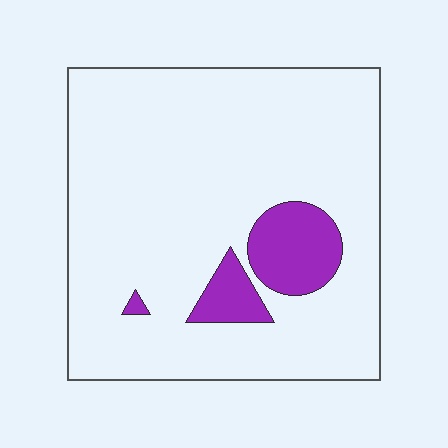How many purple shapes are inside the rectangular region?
3.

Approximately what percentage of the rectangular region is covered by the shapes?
Approximately 10%.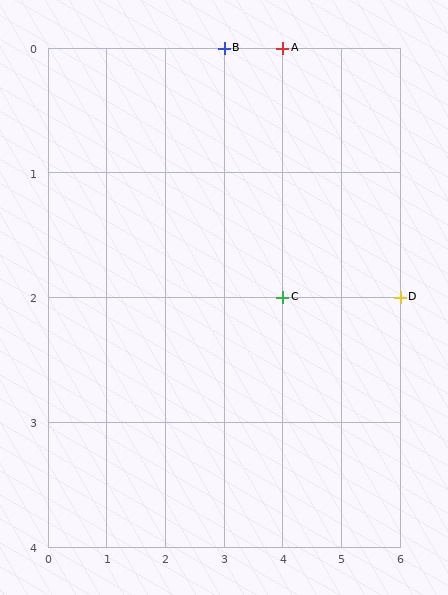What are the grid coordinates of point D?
Point D is at grid coordinates (6, 2).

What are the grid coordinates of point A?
Point A is at grid coordinates (4, 0).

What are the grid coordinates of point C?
Point C is at grid coordinates (4, 2).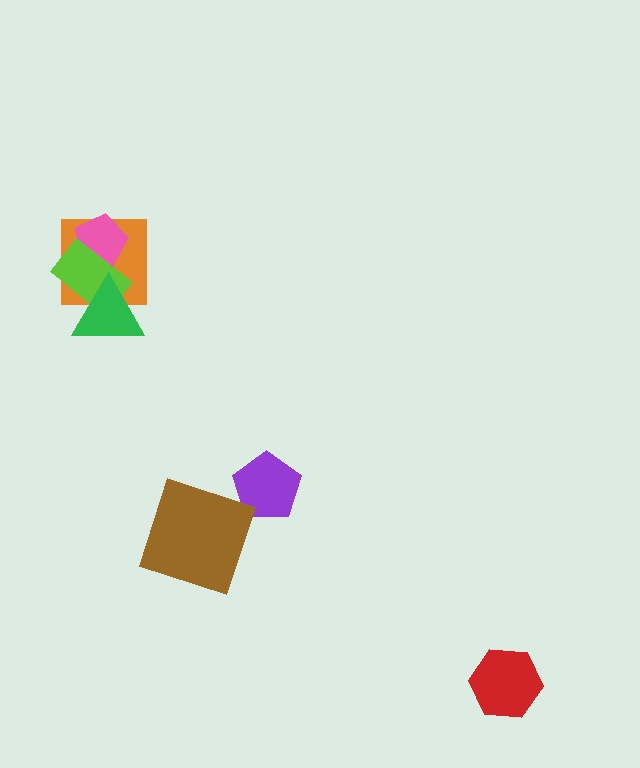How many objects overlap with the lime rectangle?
3 objects overlap with the lime rectangle.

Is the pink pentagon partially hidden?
Yes, it is partially covered by another shape.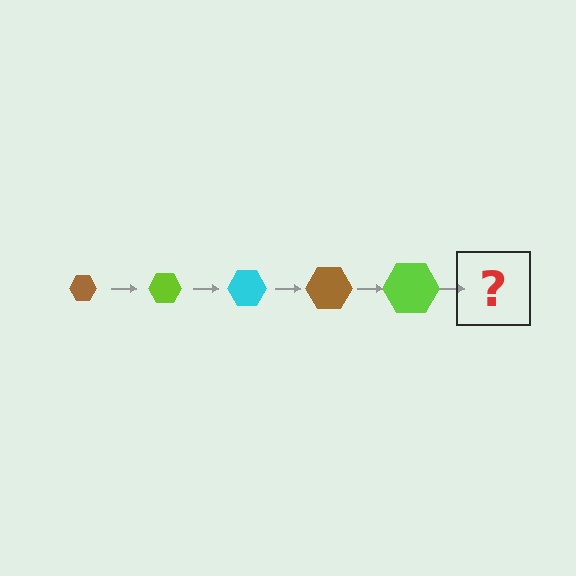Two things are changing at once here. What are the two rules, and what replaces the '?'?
The two rules are that the hexagon grows larger each step and the color cycles through brown, lime, and cyan. The '?' should be a cyan hexagon, larger than the previous one.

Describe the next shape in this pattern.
It should be a cyan hexagon, larger than the previous one.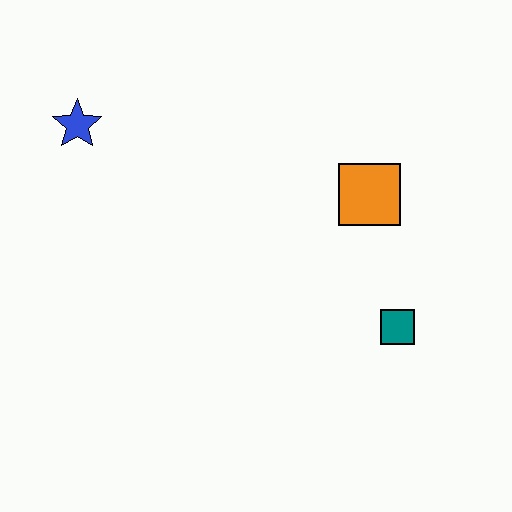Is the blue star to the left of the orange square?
Yes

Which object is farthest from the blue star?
The teal square is farthest from the blue star.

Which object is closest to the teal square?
The orange square is closest to the teal square.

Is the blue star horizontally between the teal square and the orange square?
No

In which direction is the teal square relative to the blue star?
The teal square is to the right of the blue star.